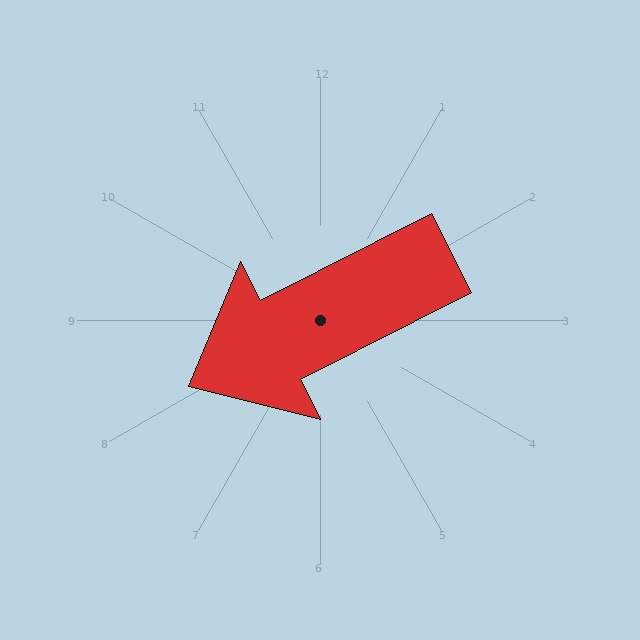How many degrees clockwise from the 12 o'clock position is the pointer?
Approximately 243 degrees.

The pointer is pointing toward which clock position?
Roughly 8 o'clock.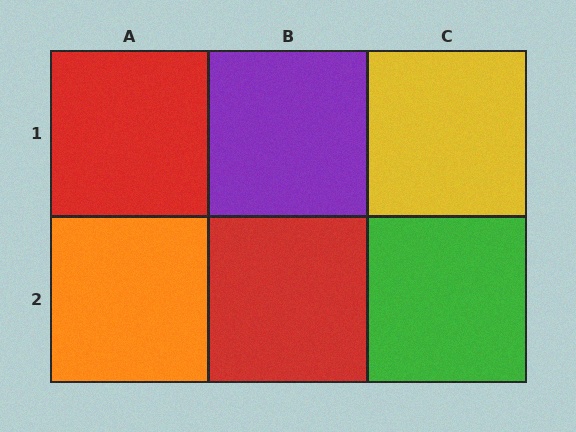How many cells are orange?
1 cell is orange.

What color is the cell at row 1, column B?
Purple.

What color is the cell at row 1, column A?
Red.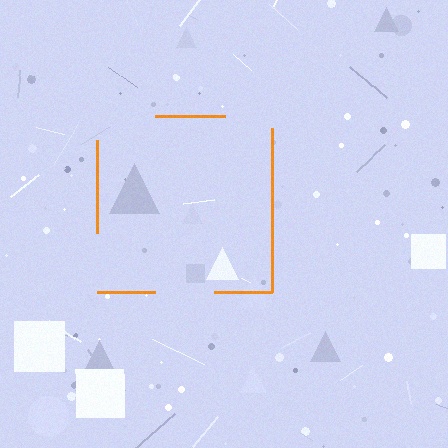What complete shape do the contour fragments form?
The contour fragments form a square.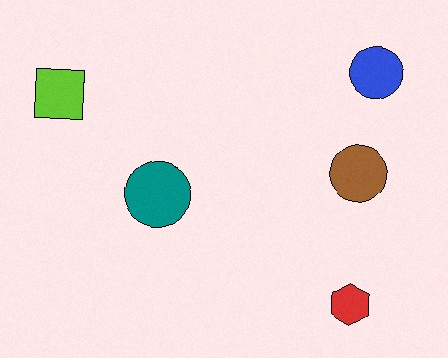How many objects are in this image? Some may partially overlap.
There are 5 objects.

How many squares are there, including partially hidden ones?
There is 1 square.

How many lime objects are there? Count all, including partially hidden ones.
There is 1 lime object.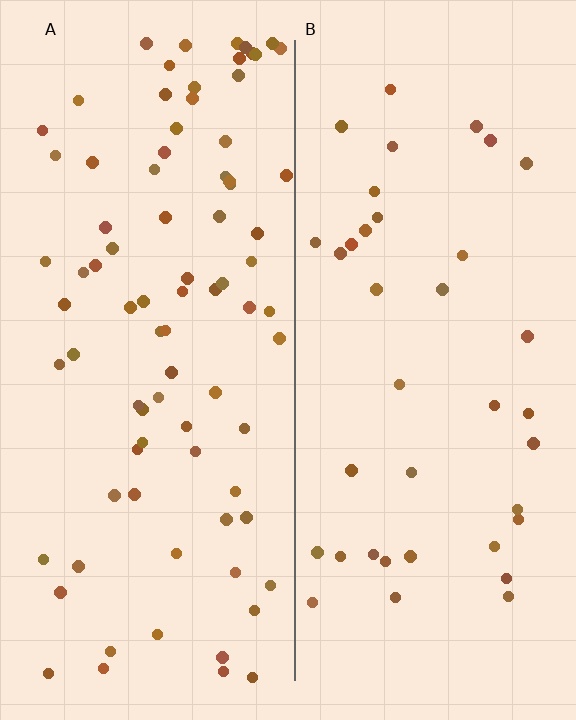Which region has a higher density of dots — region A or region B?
A (the left).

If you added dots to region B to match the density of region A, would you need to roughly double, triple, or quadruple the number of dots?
Approximately double.